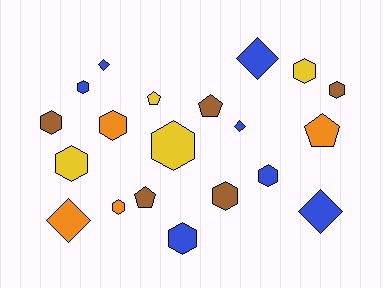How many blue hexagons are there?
There are 3 blue hexagons.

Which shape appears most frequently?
Hexagon, with 11 objects.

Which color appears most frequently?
Blue, with 7 objects.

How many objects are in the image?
There are 20 objects.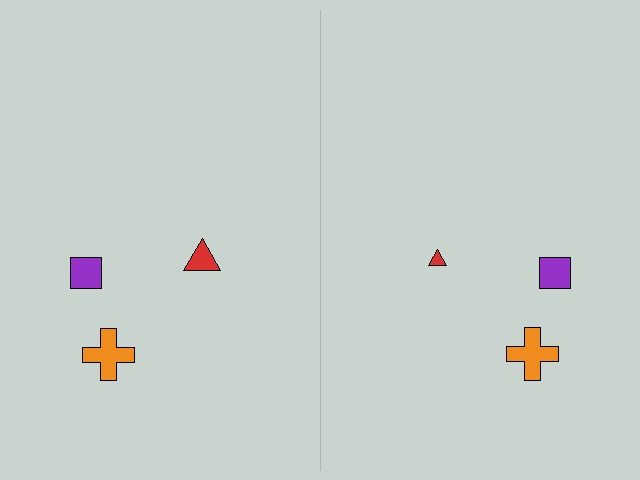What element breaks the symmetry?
The red triangle on the right side has a different size than its mirror counterpart.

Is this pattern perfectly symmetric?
No, the pattern is not perfectly symmetric. The red triangle on the right side has a different size than its mirror counterpart.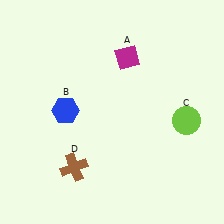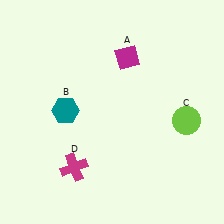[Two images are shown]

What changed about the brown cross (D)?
In Image 1, D is brown. In Image 2, it changed to magenta.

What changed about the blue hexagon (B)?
In Image 1, B is blue. In Image 2, it changed to teal.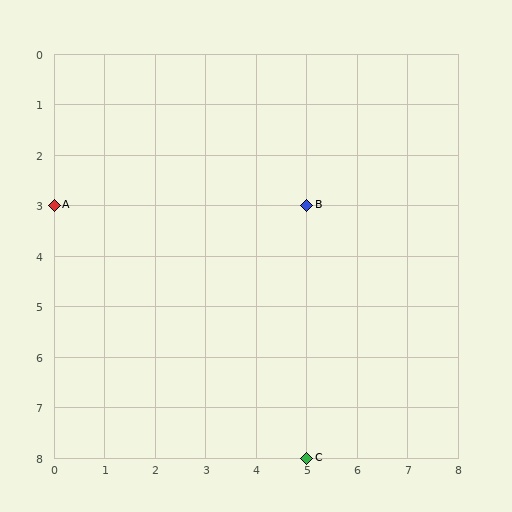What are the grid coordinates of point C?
Point C is at grid coordinates (5, 8).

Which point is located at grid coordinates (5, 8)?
Point C is at (5, 8).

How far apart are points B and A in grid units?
Points B and A are 5 columns apart.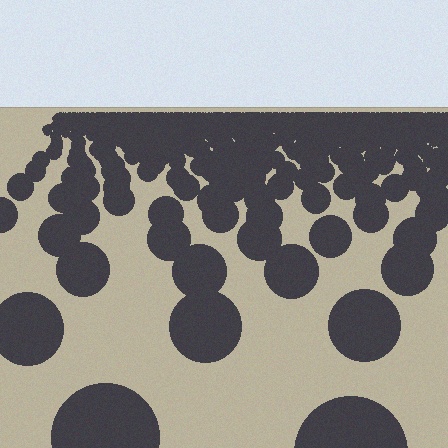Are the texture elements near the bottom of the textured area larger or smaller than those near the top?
Larger. Near the bottom, elements are closer to the viewer and appear at a bigger on-screen size.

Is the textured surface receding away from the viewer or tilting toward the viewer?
The surface is receding away from the viewer. Texture elements get smaller and denser toward the top.